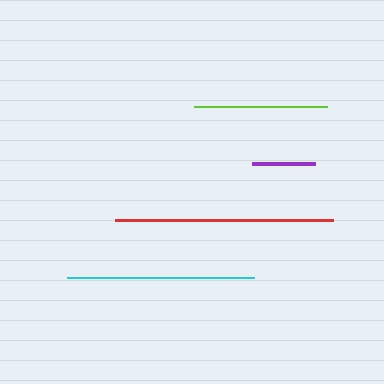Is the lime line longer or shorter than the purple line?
The lime line is longer than the purple line.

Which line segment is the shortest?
The purple line is the shortest at approximately 63 pixels.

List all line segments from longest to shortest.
From longest to shortest: red, cyan, lime, purple.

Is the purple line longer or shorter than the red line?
The red line is longer than the purple line.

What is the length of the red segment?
The red segment is approximately 218 pixels long.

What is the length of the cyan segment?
The cyan segment is approximately 187 pixels long.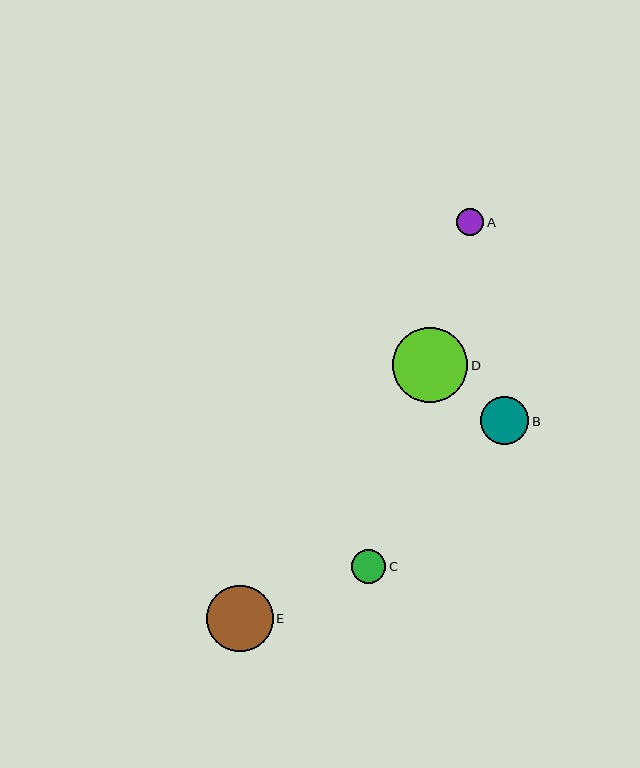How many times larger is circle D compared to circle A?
Circle D is approximately 2.7 times the size of circle A.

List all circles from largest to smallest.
From largest to smallest: D, E, B, C, A.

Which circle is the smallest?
Circle A is the smallest with a size of approximately 27 pixels.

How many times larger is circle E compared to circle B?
Circle E is approximately 1.4 times the size of circle B.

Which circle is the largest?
Circle D is the largest with a size of approximately 75 pixels.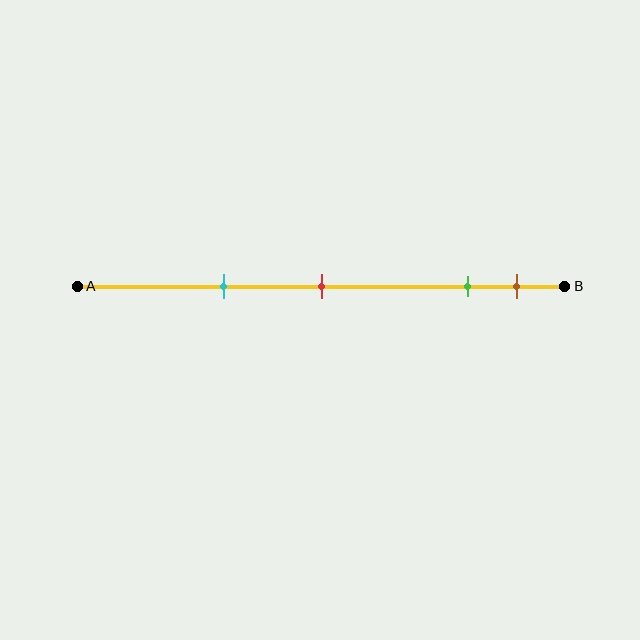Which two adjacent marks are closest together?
The green and brown marks are the closest adjacent pair.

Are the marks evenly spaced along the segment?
No, the marks are not evenly spaced.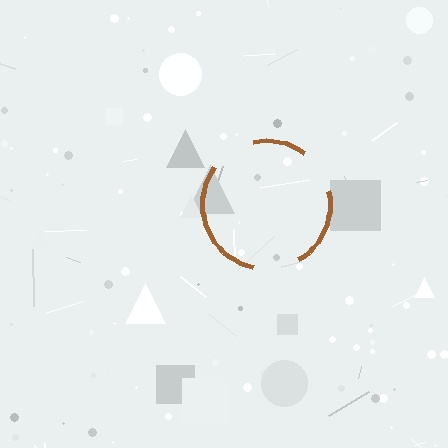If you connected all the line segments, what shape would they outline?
They would outline a circle.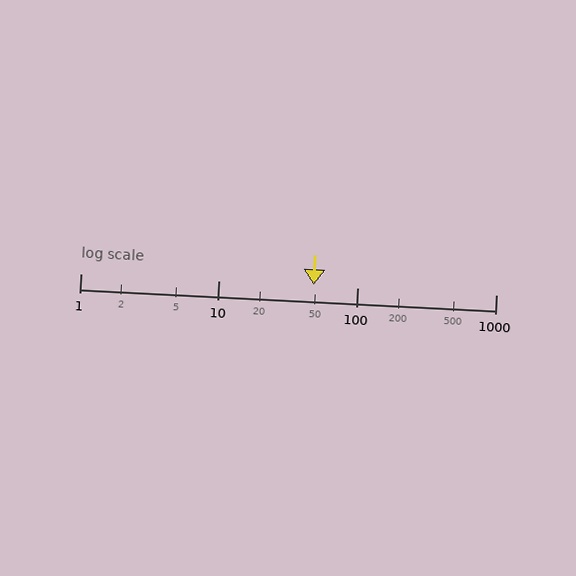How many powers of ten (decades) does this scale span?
The scale spans 3 decades, from 1 to 1000.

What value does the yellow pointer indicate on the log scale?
The pointer indicates approximately 48.